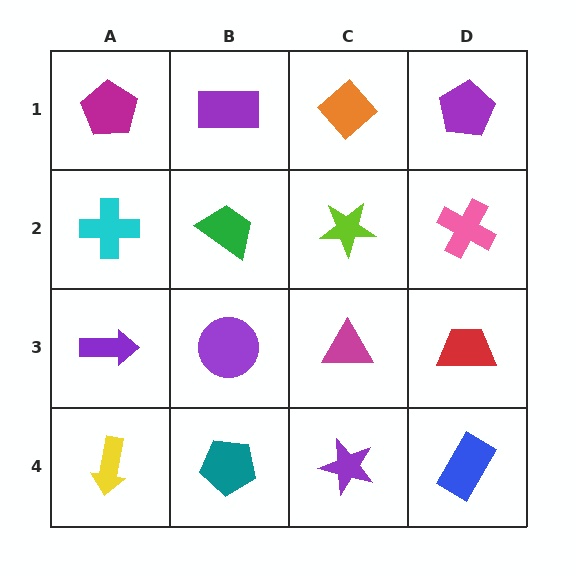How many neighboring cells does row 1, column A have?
2.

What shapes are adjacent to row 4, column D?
A red trapezoid (row 3, column D), a purple star (row 4, column C).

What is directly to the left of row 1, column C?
A purple rectangle.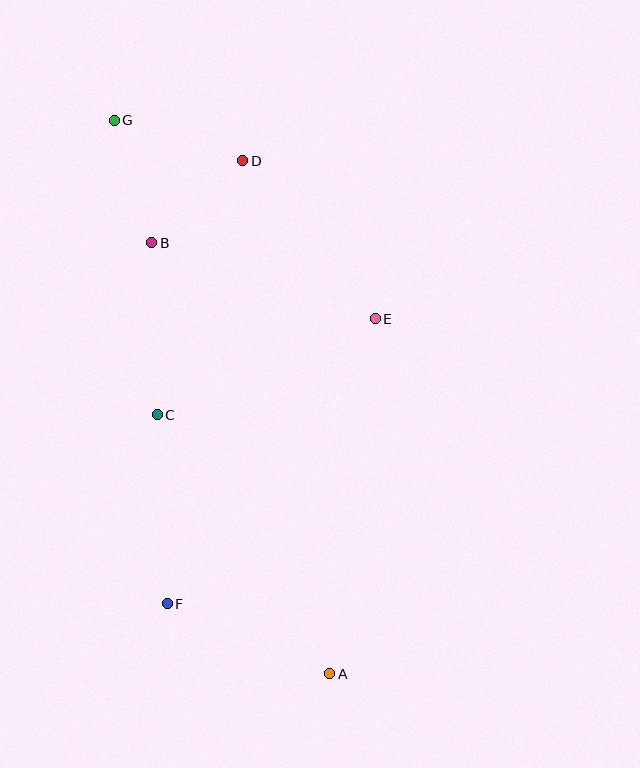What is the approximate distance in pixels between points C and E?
The distance between C and E is approximately 238 pixels.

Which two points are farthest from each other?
Points A and G are farthest from each other.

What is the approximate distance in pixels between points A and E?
The distance between A and E is approximately 358 pixels.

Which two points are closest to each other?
Points B and D are closest to each other.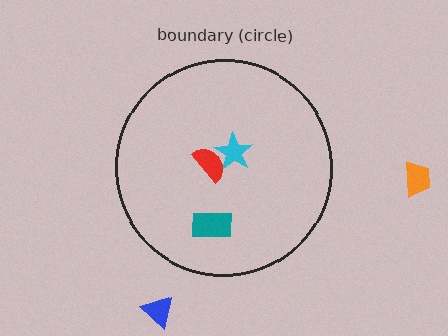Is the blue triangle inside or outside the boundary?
Outside.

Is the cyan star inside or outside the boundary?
Inside.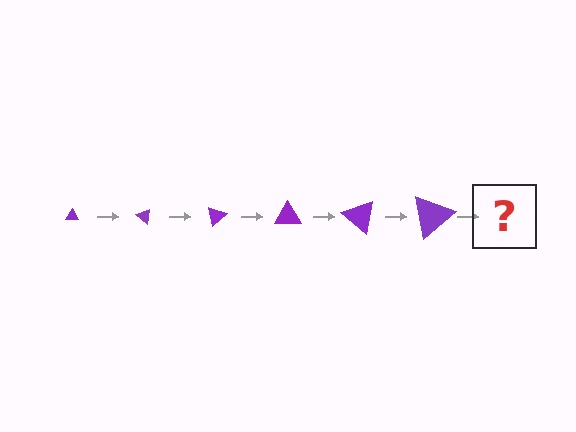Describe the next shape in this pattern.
It should be a triangle, larger than the previous one and rotated 240 degrees from the start.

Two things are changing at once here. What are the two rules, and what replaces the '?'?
The two rules are that the triangle grows larger each step and it rotates 40 degrees each step. The '?' should be a triangle, larger than the previous one and rotated 240 degrees from the start.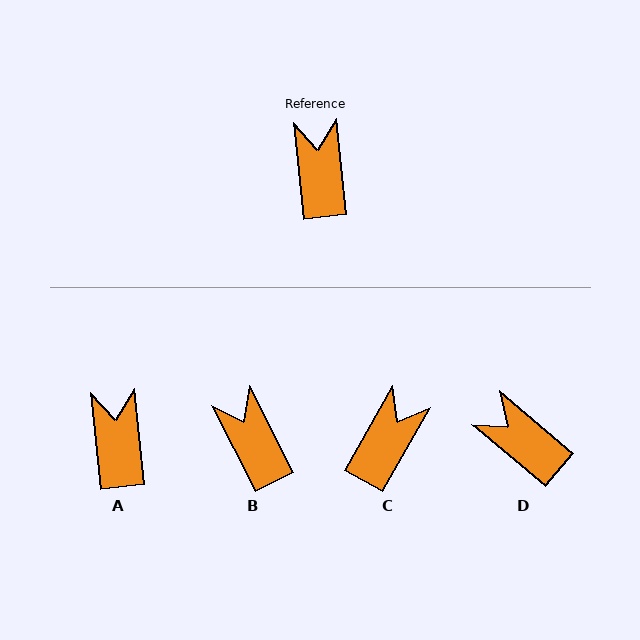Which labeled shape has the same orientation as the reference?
A.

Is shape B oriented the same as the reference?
No, it is off by about 21 degrees.